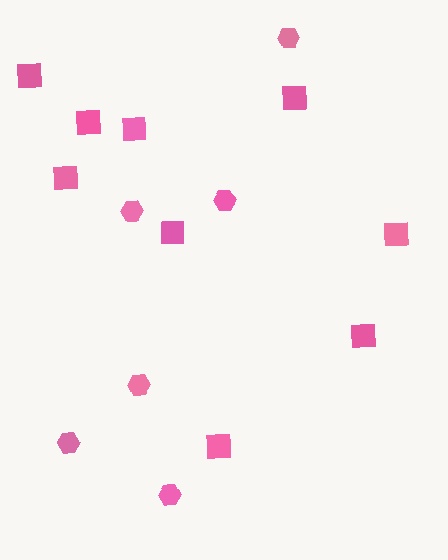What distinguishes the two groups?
There are 2 groups: one group of hexagons (6) and one group of squares (9).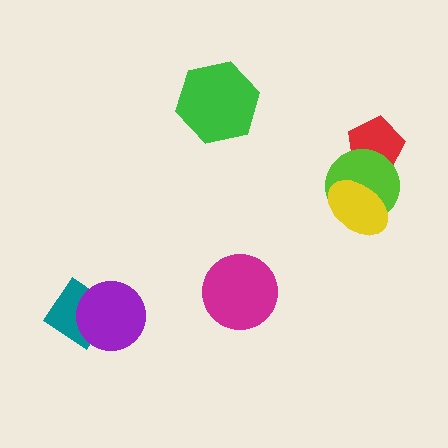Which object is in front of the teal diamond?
The purple circle is in front of the teal diamond.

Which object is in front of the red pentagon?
The lime circle is in front of the red pentagon.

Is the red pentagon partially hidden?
Yes, it is partially covered by another shape.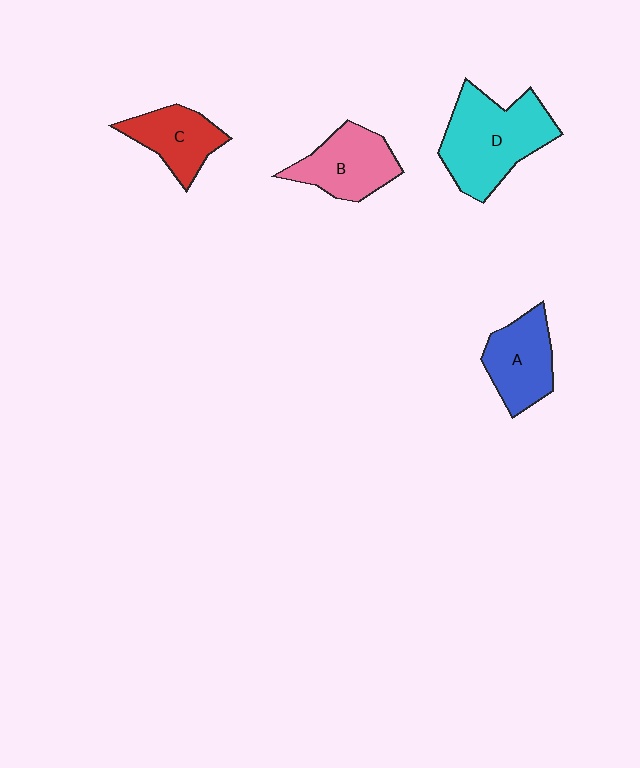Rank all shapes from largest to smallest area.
From largest to smallest: D (cyan), B (pink), A (blue), C (red).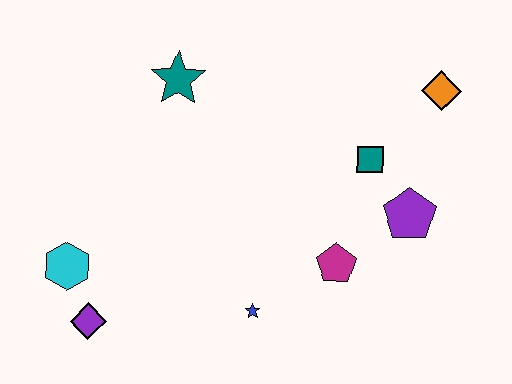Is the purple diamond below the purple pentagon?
Yes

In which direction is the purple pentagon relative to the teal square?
The purple pentagon is below the teal square.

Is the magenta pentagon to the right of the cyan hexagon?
Yes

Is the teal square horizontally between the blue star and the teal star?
No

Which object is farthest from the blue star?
The orange diamond is farthest from the blue star.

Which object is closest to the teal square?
The purple pentagon is closest to the teal square.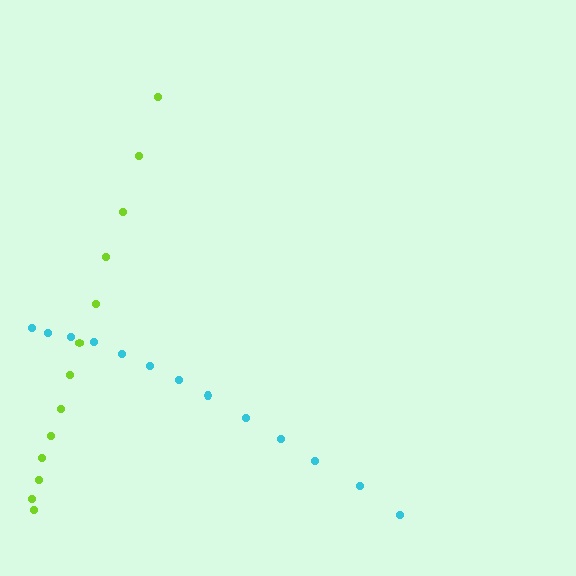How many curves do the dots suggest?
There are 2 distinct paths.